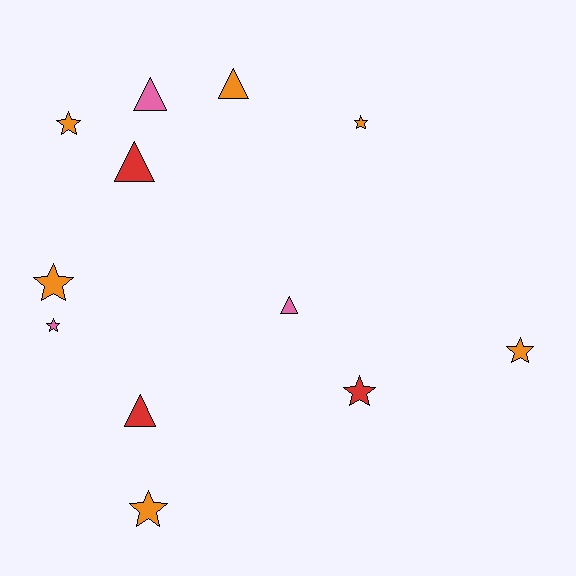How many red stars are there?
There is 1 red star.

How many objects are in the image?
There are 12 objects.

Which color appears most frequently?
Orange, with 6 objects.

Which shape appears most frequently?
Star, with 7 objects.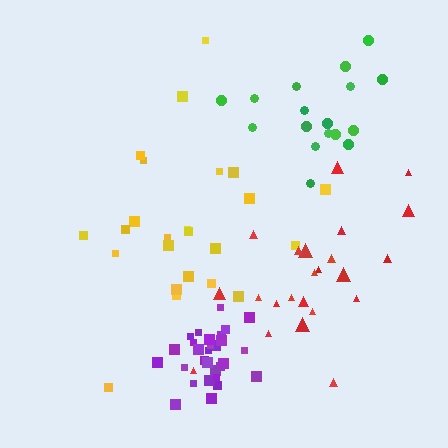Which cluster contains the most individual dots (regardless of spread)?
Purple (29).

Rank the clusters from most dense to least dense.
purple, green, red, yellow.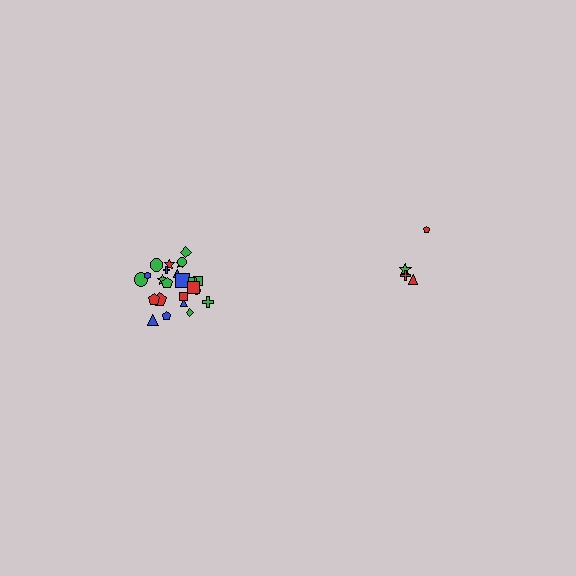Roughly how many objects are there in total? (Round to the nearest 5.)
Roughly 30 objects in total.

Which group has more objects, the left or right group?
The left group.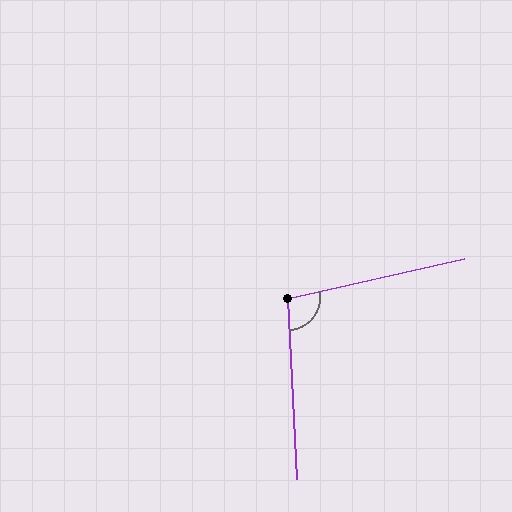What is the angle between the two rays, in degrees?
Approximately 100 degrees.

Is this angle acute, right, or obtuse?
It is obtuse.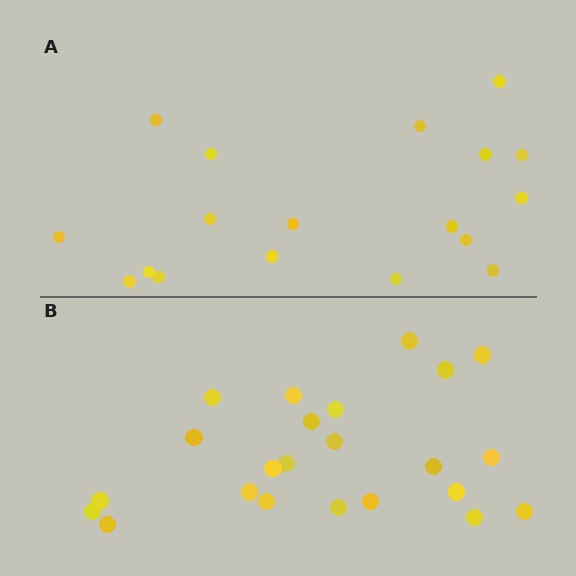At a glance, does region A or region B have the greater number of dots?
Region B (the bottom region) has more dots.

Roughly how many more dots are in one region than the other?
Region B has about 5 more dots than region A.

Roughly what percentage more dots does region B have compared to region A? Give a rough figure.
About 30% more.